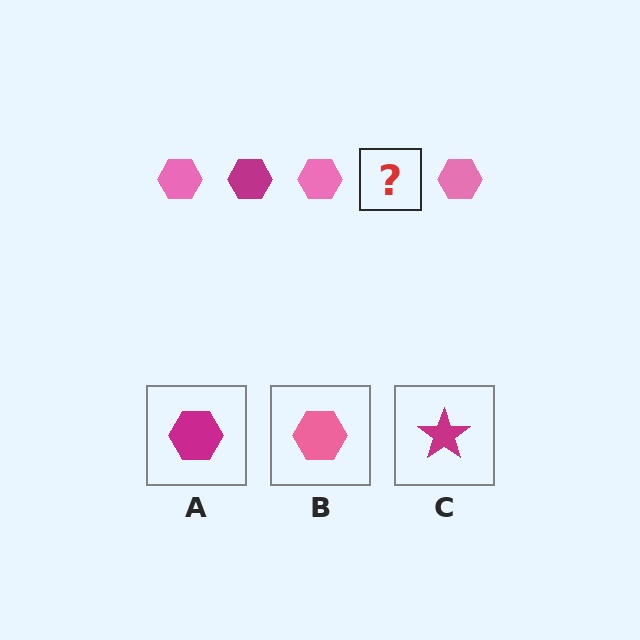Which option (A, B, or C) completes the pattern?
A.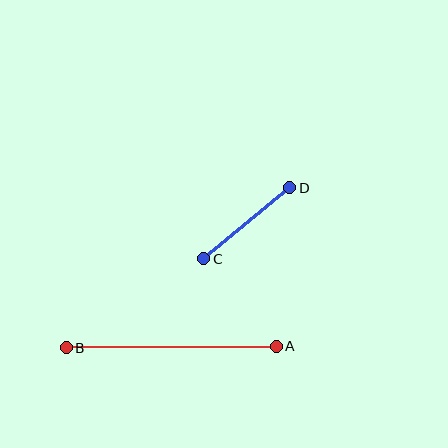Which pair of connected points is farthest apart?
Points A and B are farthest apart.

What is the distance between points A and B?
The distance is approximately 210 pixels.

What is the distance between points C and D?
The distance is approximately 111 pixels.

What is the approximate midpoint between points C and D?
The midpoint is at approximately (247, 223) pixels.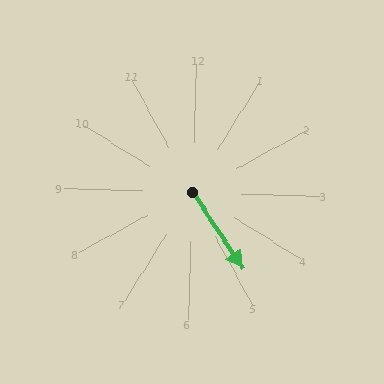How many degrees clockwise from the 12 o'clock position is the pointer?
Approximately 145 degrees.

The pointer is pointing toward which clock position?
Roughly 5 o'clock.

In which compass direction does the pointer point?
Southeast.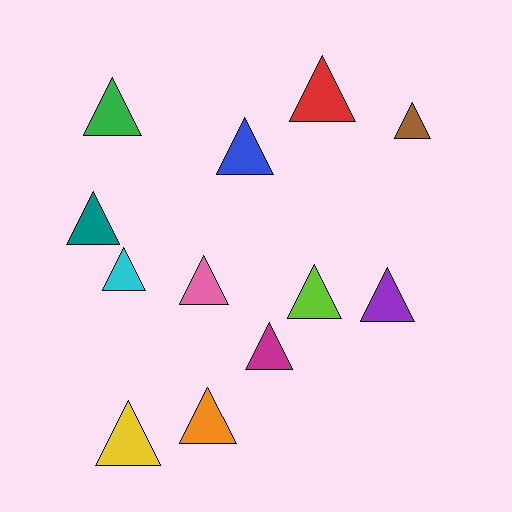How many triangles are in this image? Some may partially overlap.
There are 12 triangles.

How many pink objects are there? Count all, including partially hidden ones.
There is 1 pink object.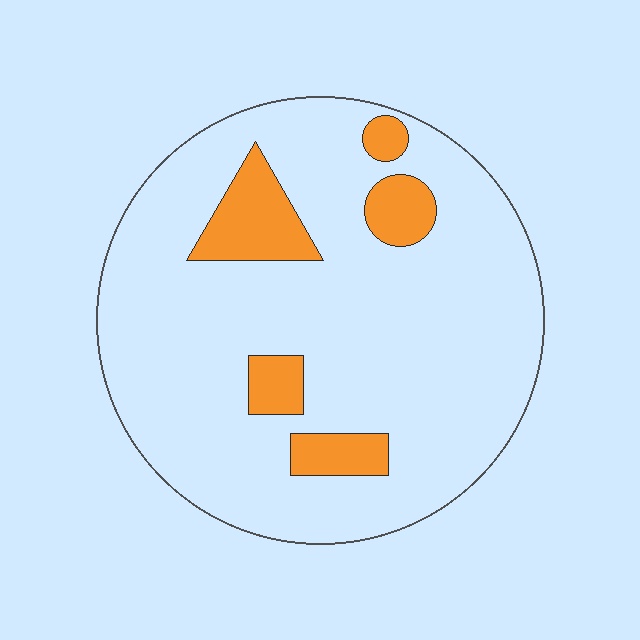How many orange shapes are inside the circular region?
5.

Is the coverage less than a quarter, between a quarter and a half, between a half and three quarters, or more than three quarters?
Less than a quarter.